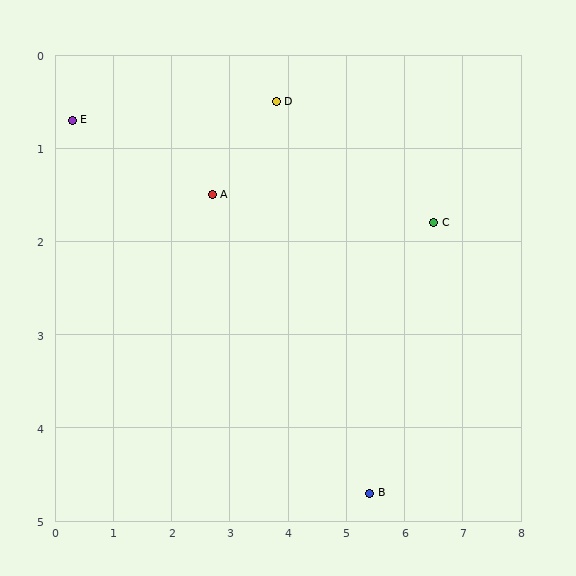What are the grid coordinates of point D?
Point D is at approximately (3.8, 0.5).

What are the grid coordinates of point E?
Point E is at approximately (0.3, 0.7).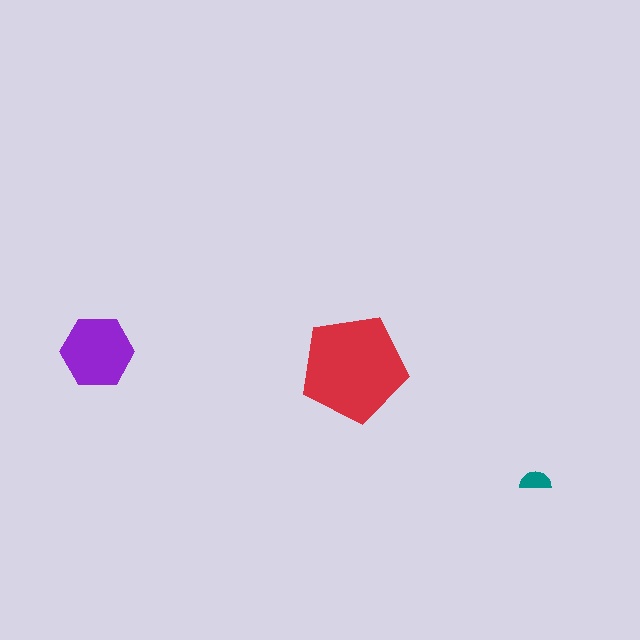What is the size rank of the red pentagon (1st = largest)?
1st.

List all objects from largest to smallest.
The red pentagon, the purple hexagon, the teal semicircle.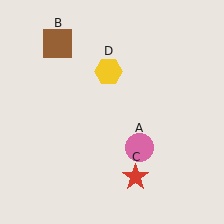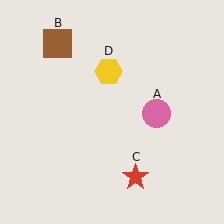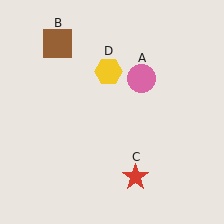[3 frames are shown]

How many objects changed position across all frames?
1 object changed position: pink circle (object A).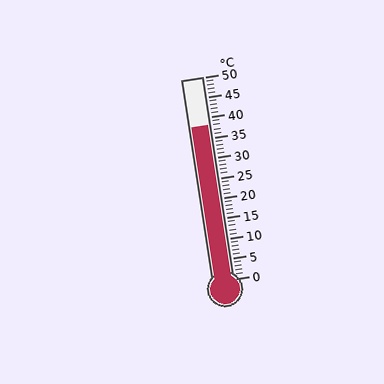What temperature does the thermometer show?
The thermometer shows approximately 38°C.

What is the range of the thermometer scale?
The thermometer scale ranges from 0°C to 50°C.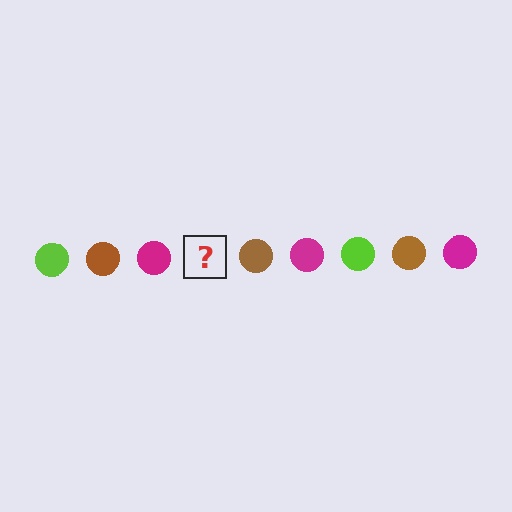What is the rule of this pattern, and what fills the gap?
The rule is that the pattern cycles through lime, brown, magenta circles. The gap should be filled with a lime circle.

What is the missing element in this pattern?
The missing element is a lime circle.